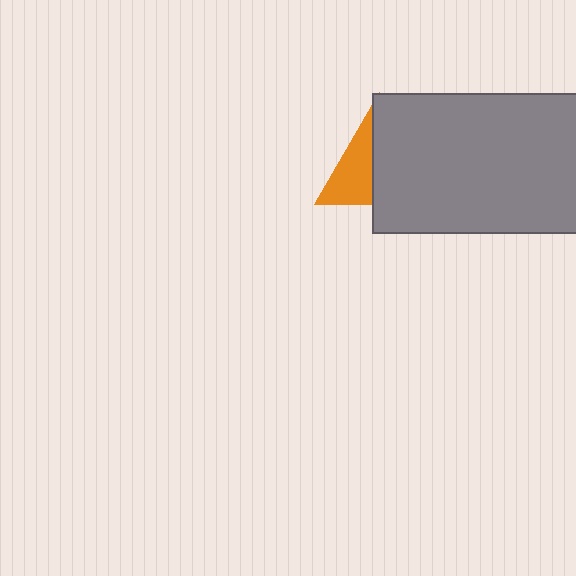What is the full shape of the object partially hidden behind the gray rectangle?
The partially hidden object is an orange triangle.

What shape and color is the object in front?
The object in front is a gray rectangle.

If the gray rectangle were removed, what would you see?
You would see the complete orange triangle.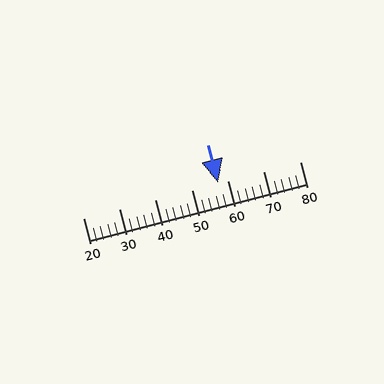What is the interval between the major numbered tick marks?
The major tick marks are spaced 10 units apart.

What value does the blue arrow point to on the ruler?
The blue arrow points to approximately 57.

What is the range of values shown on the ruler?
The ruler shows values from 20 to 80.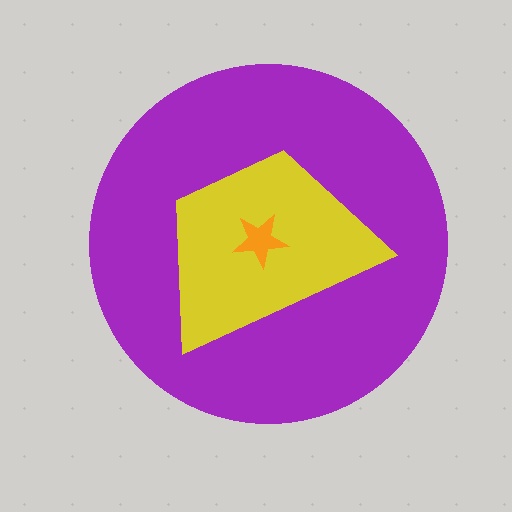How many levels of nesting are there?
3.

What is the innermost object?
The orange star.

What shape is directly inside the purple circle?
The yellow trapezoid.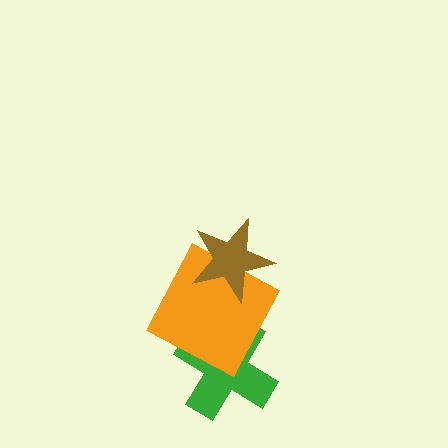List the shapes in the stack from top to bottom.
From top to bottom: the brown star, the orange square, the green cross.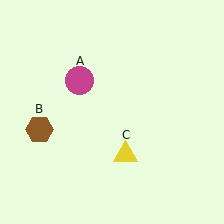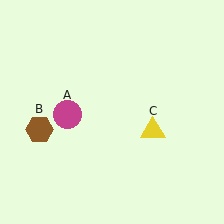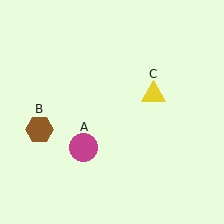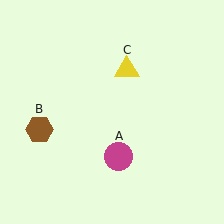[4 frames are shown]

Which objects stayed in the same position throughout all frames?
Brown hexagon (object B) remained stationary.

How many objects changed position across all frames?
2 objects changed position: magenta circle (object A), yellow triangle (object C).